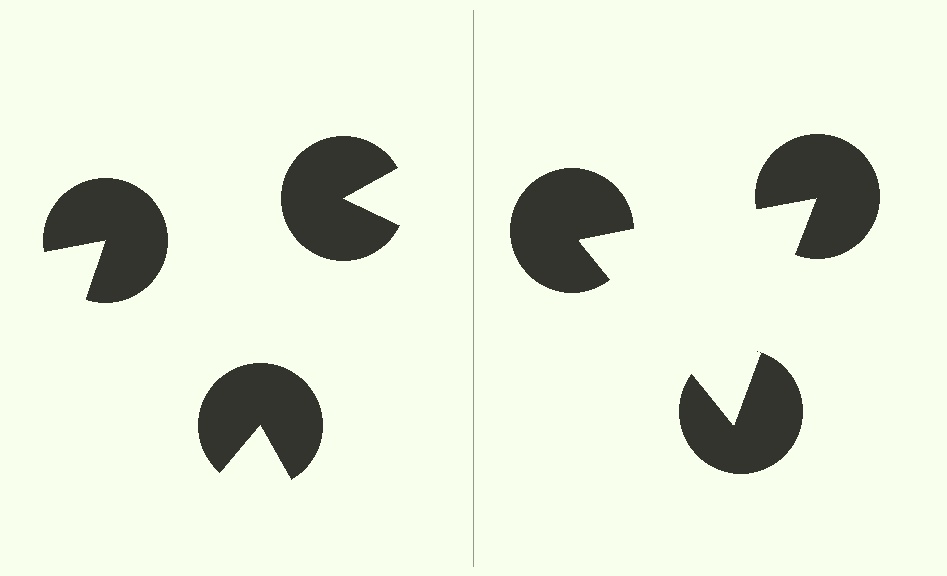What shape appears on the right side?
An illusory triangle.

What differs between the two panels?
The pac-man discs are positioned identically on both sides; only the wedge orientations differ. On the right they align to a triangle; on the left they are misaligned.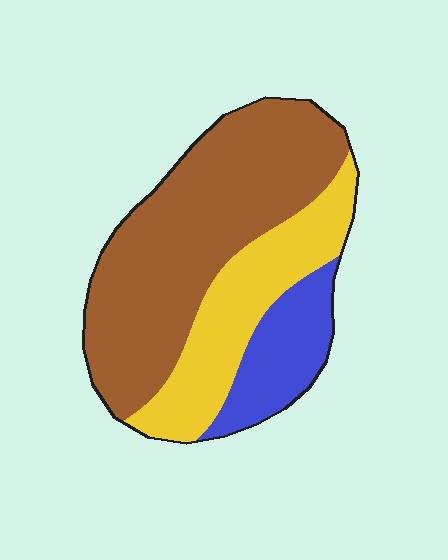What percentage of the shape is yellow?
Yellow takes up about one quarter (1/4) of the shape.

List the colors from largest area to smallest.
From largest to smallest: brown, yellow, blue.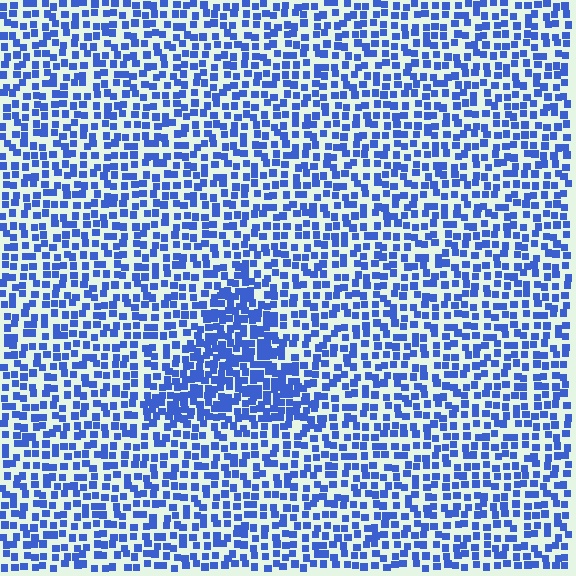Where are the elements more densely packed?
The elements are more densely packed inside the triangle boundary.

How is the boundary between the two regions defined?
The boundary is defined by a change in element density (approximately 1.8x ratio). All elements are the same color, size, and shape.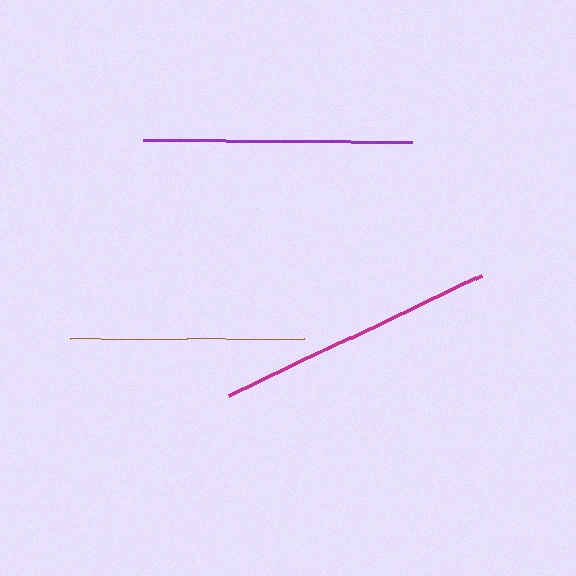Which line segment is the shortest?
The brown line is the shortest at approximately 234 pixels.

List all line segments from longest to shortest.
From longest to shortest: magenta, purple, brown.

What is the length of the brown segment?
The brown segment is approximately 234 pixels long.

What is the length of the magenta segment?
The magenta segment is approximately 280 pixels long.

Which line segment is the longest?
The magenta line is the longest at approximately 280 pixels.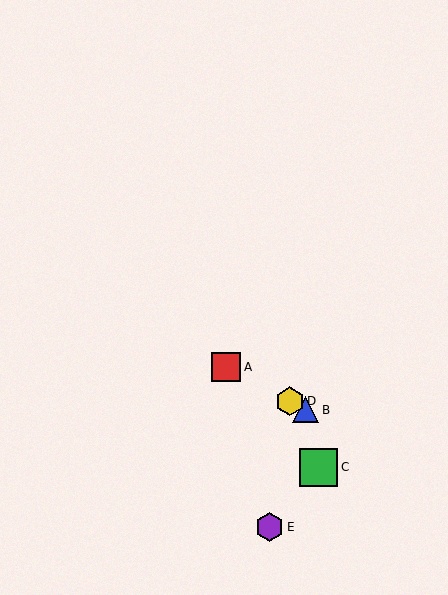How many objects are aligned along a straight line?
3 objects (A, B, D) are aligned along a straight line.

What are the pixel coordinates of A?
Object A is at (226, 367).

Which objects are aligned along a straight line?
Objects A, B, D are aligned along a straight line.